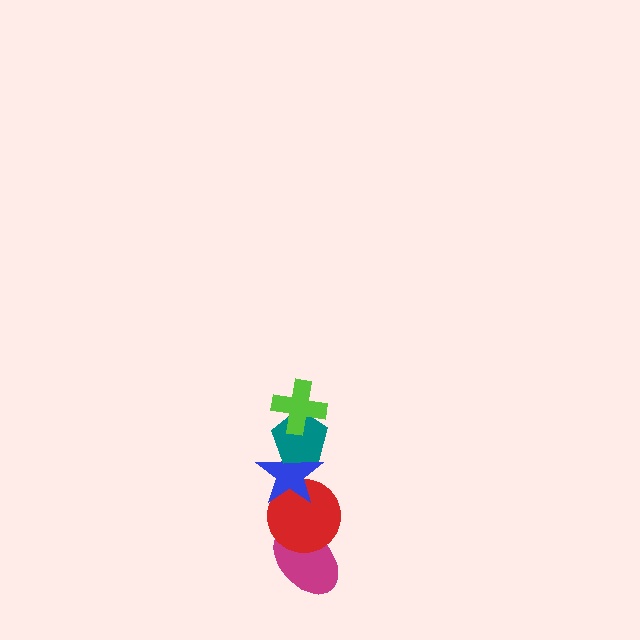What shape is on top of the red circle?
The blue star is on top of the red circle.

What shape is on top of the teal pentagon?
The lime cross is on top of the teal pentagon.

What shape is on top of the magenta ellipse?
The red circle is on top of the magenta ellipse.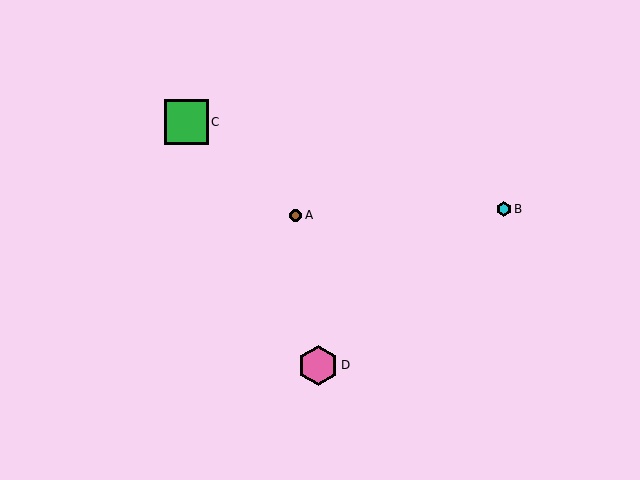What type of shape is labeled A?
Shape A is a brown circle.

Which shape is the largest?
The green square (labeled C) is the largest.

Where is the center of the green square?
The center of the green square is at (186, 122).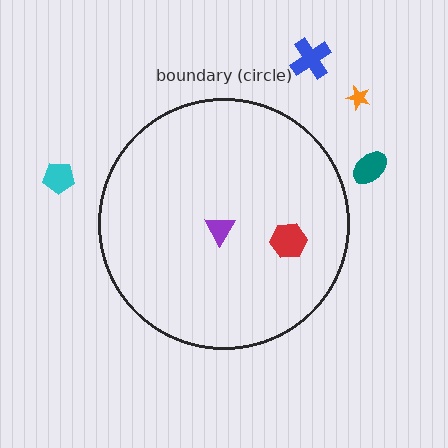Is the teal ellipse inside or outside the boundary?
Outside.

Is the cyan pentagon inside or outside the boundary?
Outside.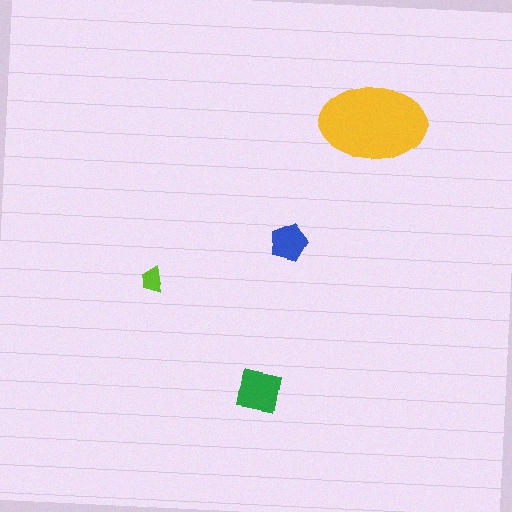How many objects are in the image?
There are 4 objects in the image.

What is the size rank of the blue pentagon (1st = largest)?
3rd.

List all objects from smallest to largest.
The lime trapezoid, the blue pentagon, the green square, the yellow ellipse.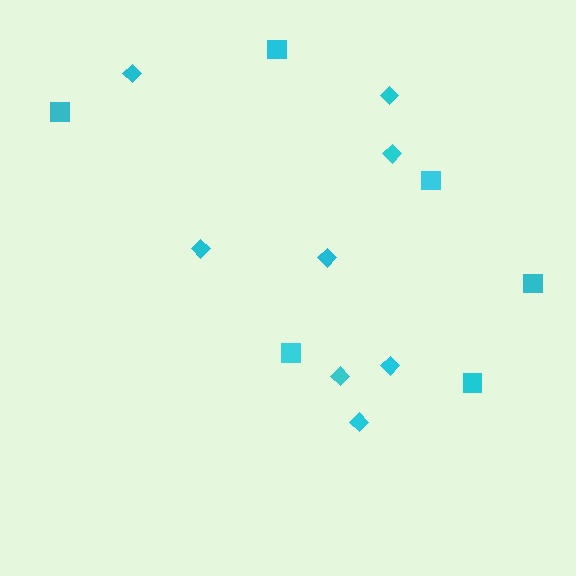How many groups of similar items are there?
There are 2 groups: one group of squares (6) and one group of diamonds (8).